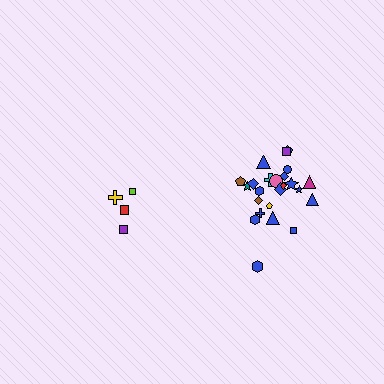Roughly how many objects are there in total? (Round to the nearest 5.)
Roughly 30 objects in total.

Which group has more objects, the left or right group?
The right group.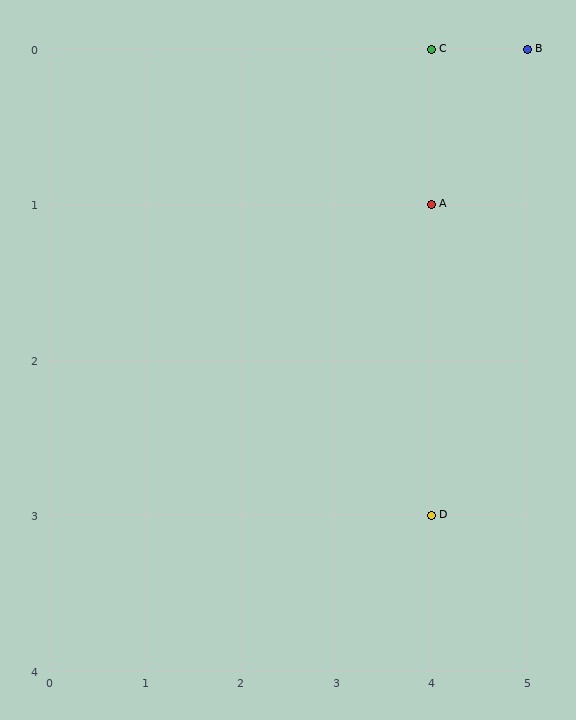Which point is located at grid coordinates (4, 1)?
Point A is at (4, 1).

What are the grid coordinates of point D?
Point D is at grid coordinates (4, 3).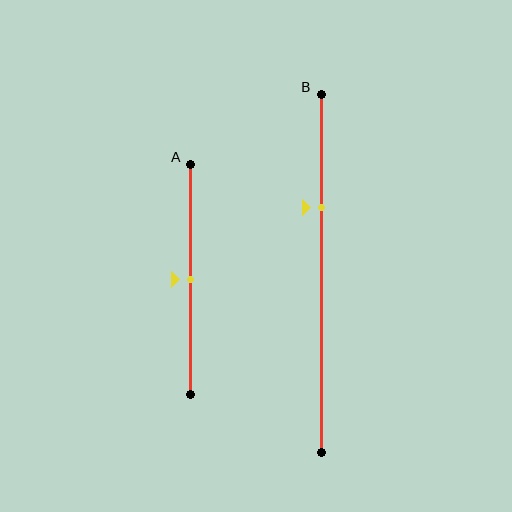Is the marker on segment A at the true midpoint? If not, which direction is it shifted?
Yes, the marker on segment A is at the true midpoint.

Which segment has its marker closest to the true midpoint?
Segment A has its marker closest to the true midpoint.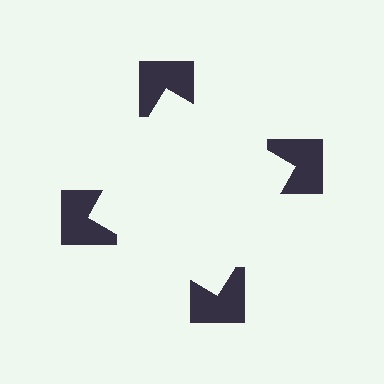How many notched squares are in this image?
There are 4 — one at each vertex of the illusory square.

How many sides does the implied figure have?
4 sides.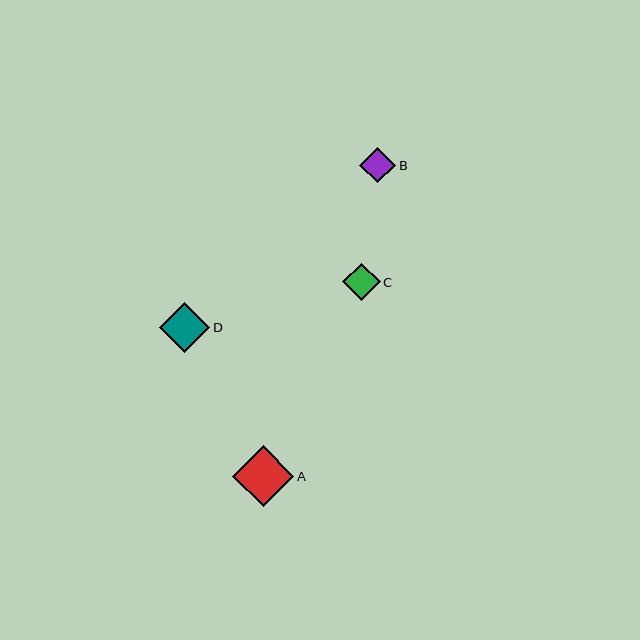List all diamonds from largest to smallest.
From largest to smallest: A, D, C, B.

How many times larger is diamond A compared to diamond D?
Diamond A is approximately 1.2 times the size of diamond D.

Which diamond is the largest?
Diamond A is the largest with a size of approximately 61 pixels.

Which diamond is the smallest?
Diamond B is the smallest with a size of approximately 36 pixels.